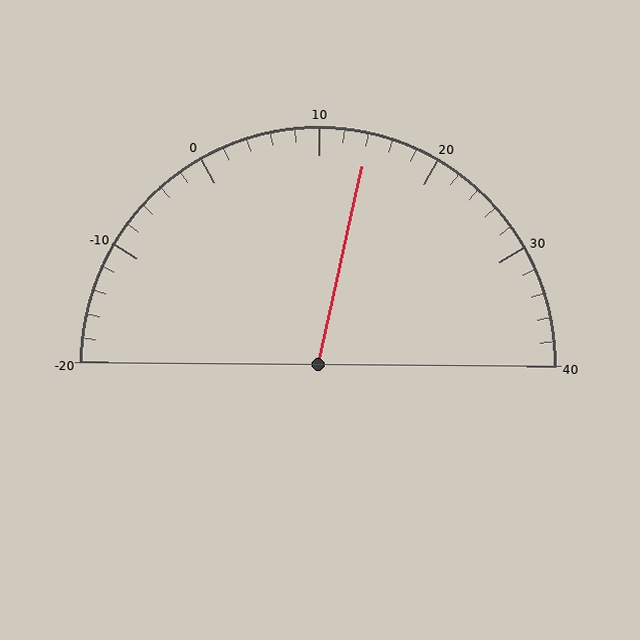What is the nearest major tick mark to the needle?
The nearest major tick mark is 10.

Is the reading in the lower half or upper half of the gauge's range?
The reading is in the upper half of the range (-20 to 40).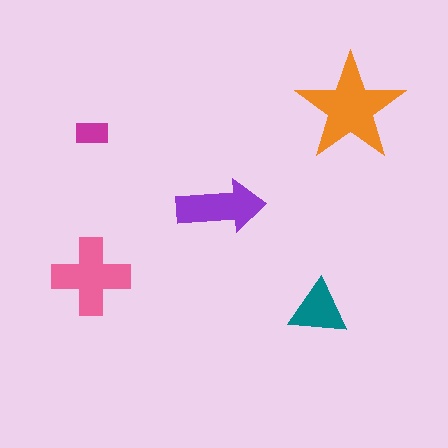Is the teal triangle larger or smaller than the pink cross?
Smaller.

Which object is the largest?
The orange star.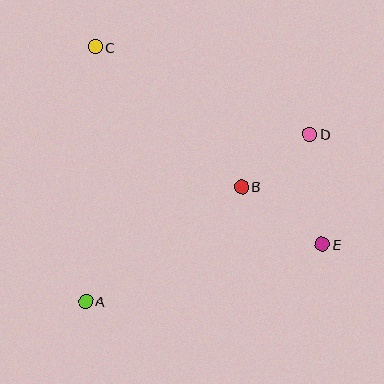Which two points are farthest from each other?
Points C and E are farthest from each other.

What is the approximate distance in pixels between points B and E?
The distance between B and E is approximately 99 pixels.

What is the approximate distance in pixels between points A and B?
The distance between A and B is approximately 193 pixels.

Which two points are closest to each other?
Points B and D are closest to each other.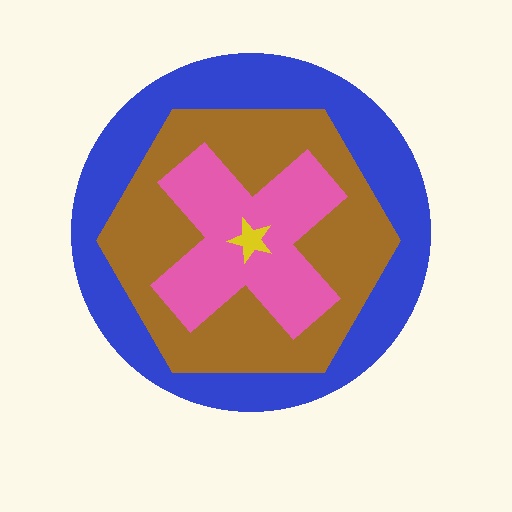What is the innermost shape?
The yellow star.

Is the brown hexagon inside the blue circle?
Yes.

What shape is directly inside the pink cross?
The yellow star.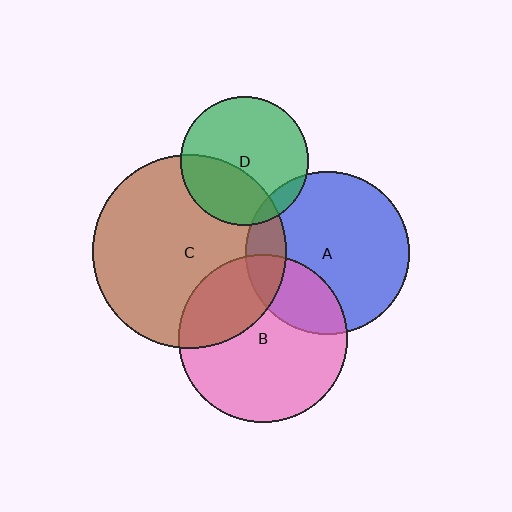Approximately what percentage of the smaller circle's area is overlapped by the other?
Approximately 35%.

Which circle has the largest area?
Circle C (brown).